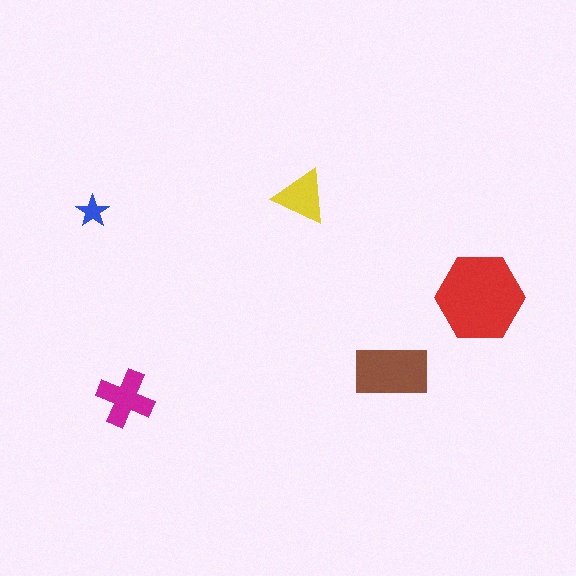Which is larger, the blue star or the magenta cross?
The magenta cross.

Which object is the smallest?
The blue star.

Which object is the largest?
The red hexagon.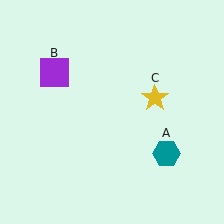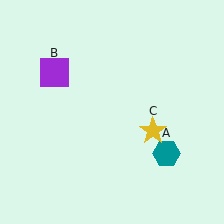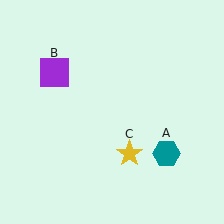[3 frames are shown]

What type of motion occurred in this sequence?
The yellow star (object C) rotated clockwise around the center of the scene.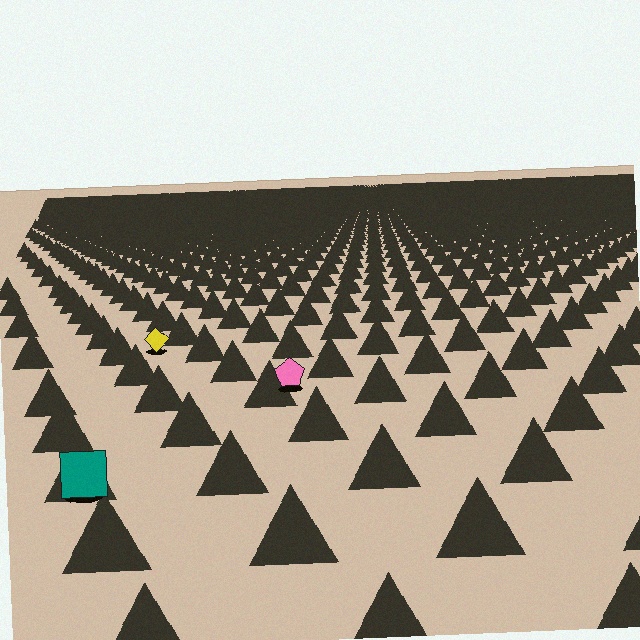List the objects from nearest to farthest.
From nearest to farthest: the teal square, the pink pentagon, the yellow diamond.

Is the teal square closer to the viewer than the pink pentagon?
Yes. The teal square is closer — you can tell from the texture gradient: the ground texture is coarser near it.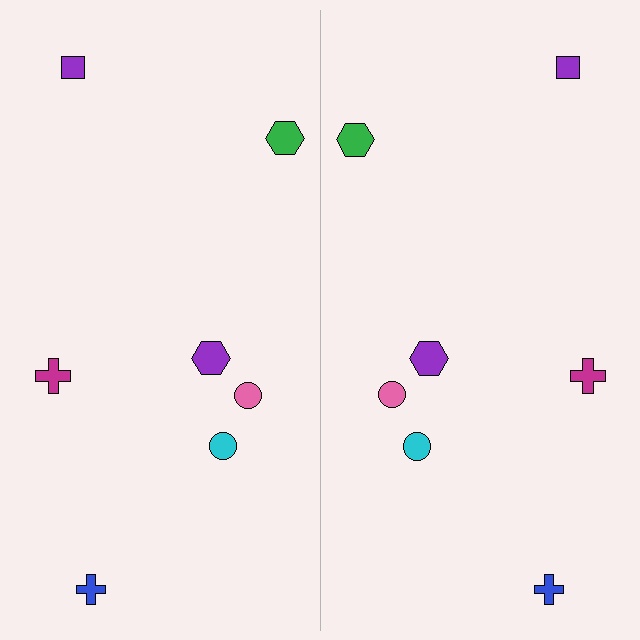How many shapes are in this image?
There are 14 shapes in this image.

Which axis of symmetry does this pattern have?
The pattern has a vertical axis of symmetry running through the center of the image.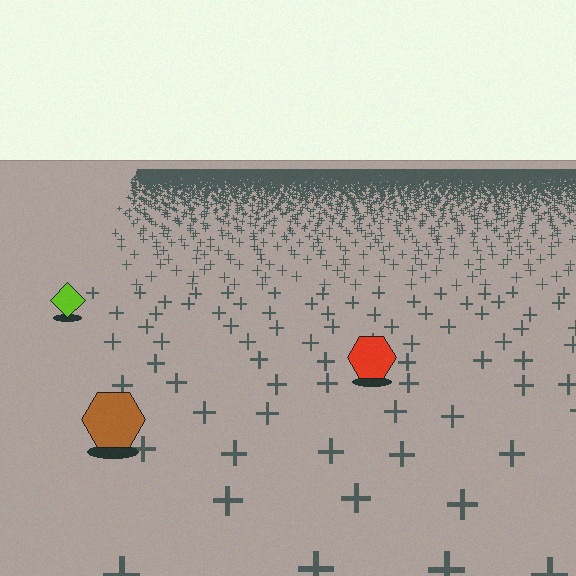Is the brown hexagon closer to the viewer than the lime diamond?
Yes. The brown hexagon is closer — you can tell from the texture gradient: the ground texture is coarser near it.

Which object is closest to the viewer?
The brown hexagon is closest. The texture marks near it are larger and more spread out.